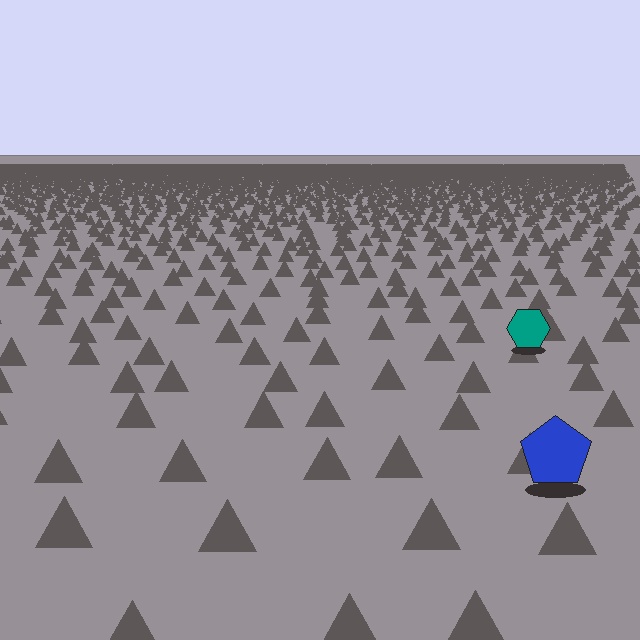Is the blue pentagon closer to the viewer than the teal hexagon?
Yes. The blue pentagon is closer — you can tell from the texture gradient: the ground texture is coarser near it.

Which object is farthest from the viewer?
The teal hexagon is farthest from the viewer. It appears smaller and the ground texture around it is denser.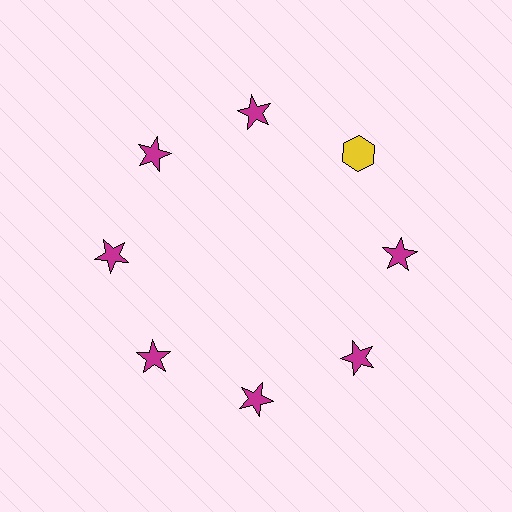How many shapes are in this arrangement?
There are 8 shapes arranged in a ring pattern.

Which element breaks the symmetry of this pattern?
The yellow hexagon at roughly the 2 o'clock position breaks the symmetry. All other shapes are magenta stars.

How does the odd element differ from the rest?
It differs in both color (yellow instead of magenta) and shape (hexagon instead of star).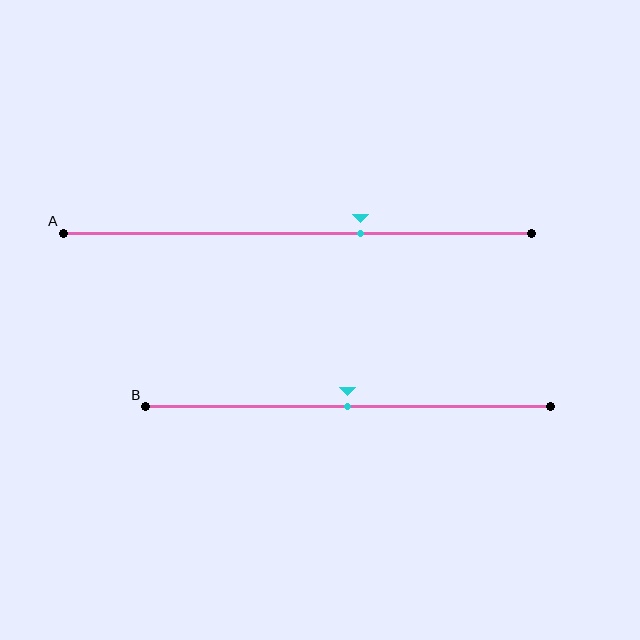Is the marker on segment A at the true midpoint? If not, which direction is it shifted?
No, the marker on segment A is shifted to the right by about 13% of the segment length.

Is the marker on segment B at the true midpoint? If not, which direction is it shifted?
Yes, the marker on segment B is at the true midpoint.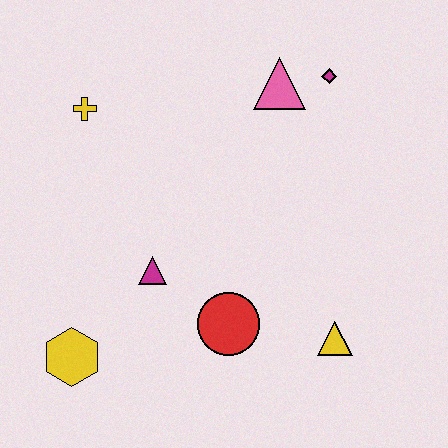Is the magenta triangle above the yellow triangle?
Yes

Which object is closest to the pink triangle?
The magenta diamond is closest to the pink triangle.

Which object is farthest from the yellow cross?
The yellow triangle is farthest from the yellow cross.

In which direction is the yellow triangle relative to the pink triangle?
The yellow triangle is below the pink triangle.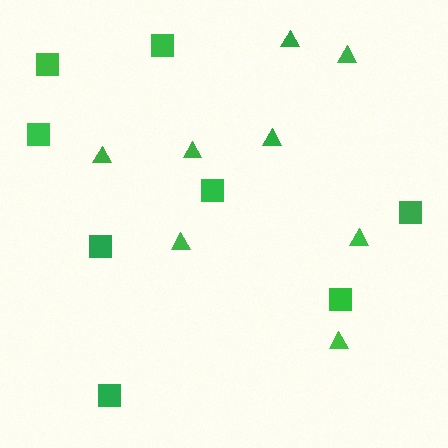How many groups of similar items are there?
There are 2 groups: one group of triangles (8) and one group of squares (8).